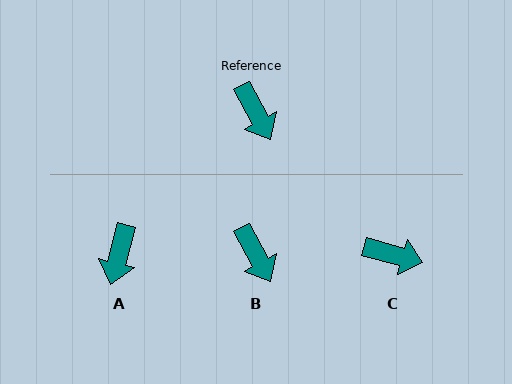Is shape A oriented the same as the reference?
No, it is off by about 43 degrees.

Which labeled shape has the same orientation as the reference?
B.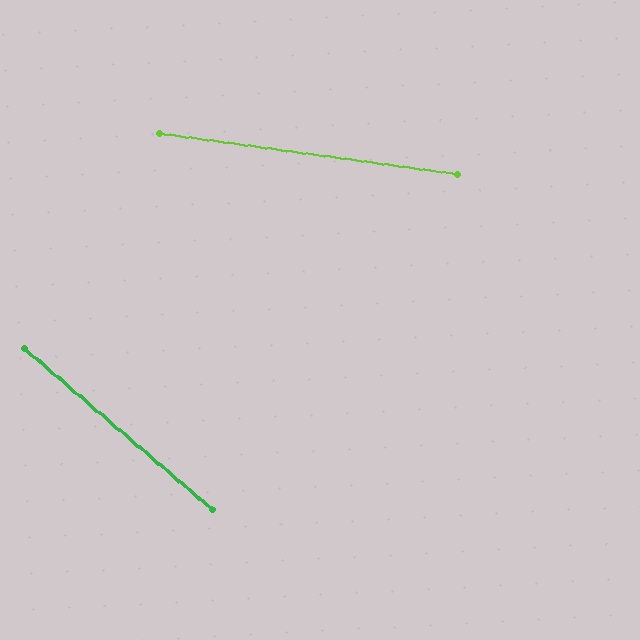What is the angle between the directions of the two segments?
Approximately 33 degrees.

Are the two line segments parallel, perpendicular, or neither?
Neither parallel nor perpendicular — they differ by about 33°.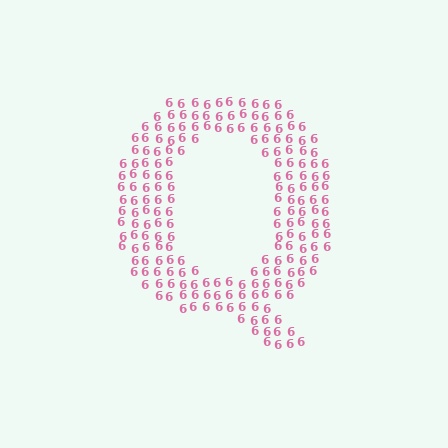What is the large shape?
The large shape is the letter Q.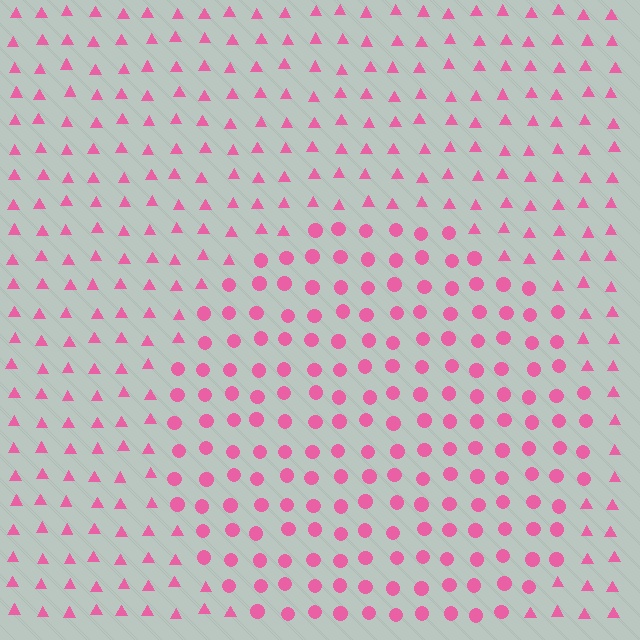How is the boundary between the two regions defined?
The boundary is defined by a change in element shape: circles inside vs. triangles outside. All elements share the same color and spacing.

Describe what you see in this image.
The image is filled with small pink elements arranged in a uniform grid. A circle-shaped region contains circles, while the surrounding area contains triangles. The boundary is defined purely by the change in element shape.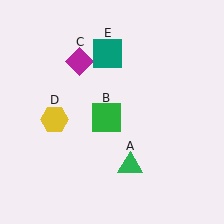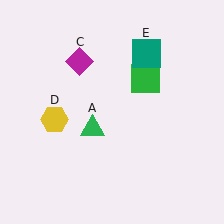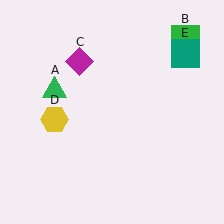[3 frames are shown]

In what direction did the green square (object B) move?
The green square (object B) moved up and to the right.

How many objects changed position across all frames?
3 objects changed position: green triangle (object A), green square (object B), teal square (object E).